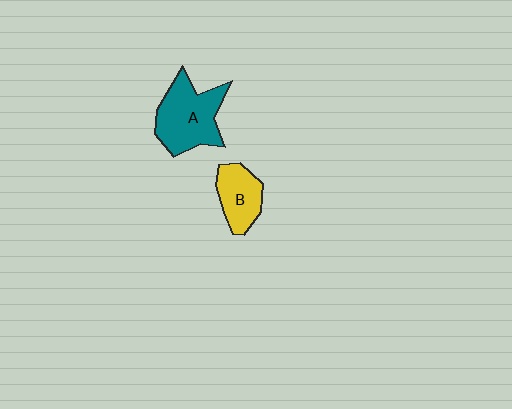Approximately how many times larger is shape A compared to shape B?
Approximately 1.6 times.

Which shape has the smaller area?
Shape B (yellow).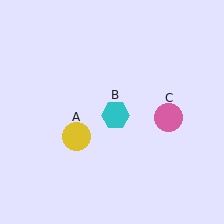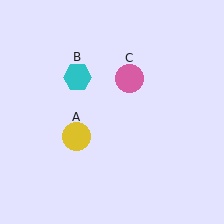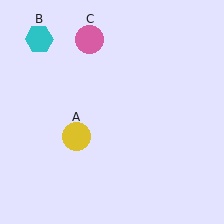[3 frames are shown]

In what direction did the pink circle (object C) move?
The pink circle (object C) moved up and to the left.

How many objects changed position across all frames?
2 objects changed position: cyan hexagon (object B), pink circle (object C).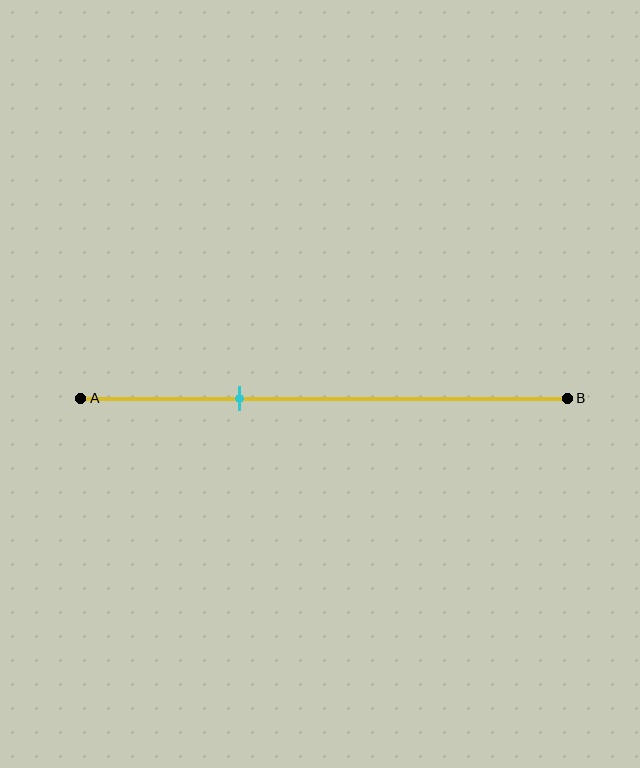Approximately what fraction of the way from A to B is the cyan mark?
The cyan mark is approximately 35% of the way from A to B.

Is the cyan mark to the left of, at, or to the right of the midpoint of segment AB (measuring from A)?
The cyan mark is to the left of the midpoint of segment AB.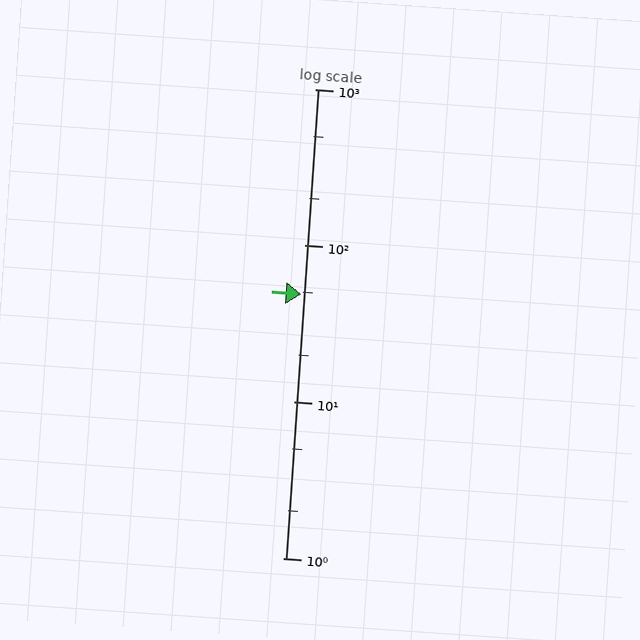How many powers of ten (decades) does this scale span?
The scale spans 3 decades, from 1 to 1000.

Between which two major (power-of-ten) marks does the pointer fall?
The pointer is between 10 and 100.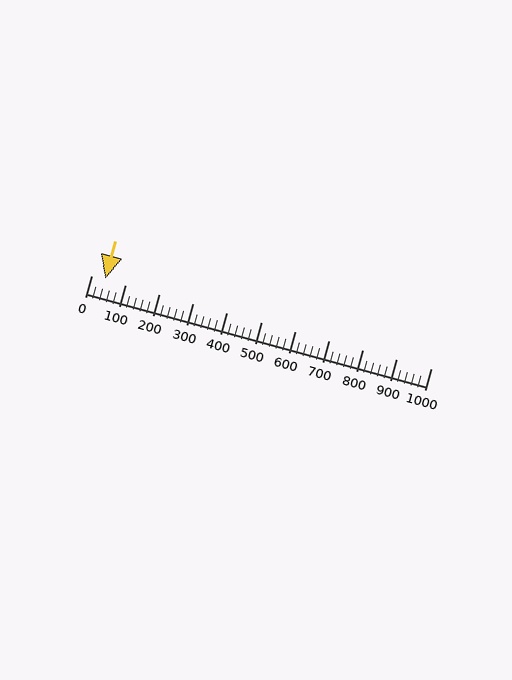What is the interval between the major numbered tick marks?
The major tick marks are spaced 100 units apart.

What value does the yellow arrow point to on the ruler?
The yellow arrow points to approximately 42.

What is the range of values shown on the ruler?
The ruler shows values from 0 to 1000.